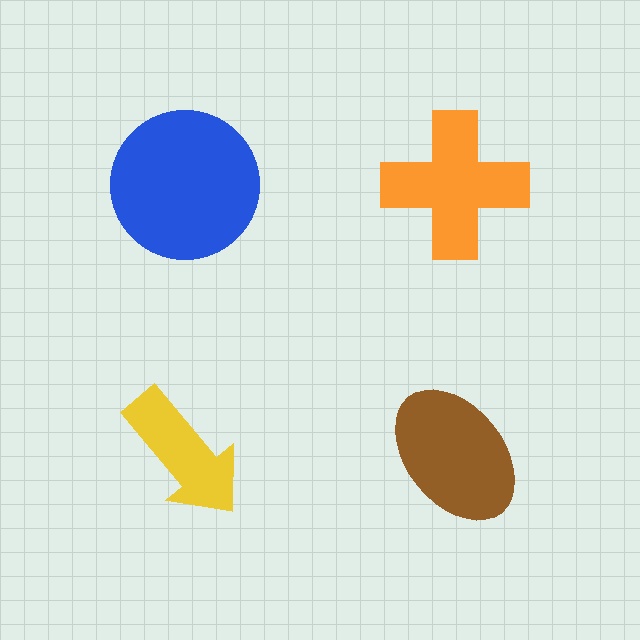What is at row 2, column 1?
A yellow arrow.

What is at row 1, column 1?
A blue circle.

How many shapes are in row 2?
2 shapes.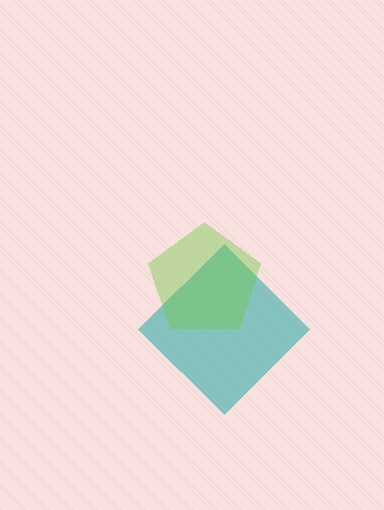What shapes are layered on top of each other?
The layered shapes are: a teal diamond, a lime pentagon.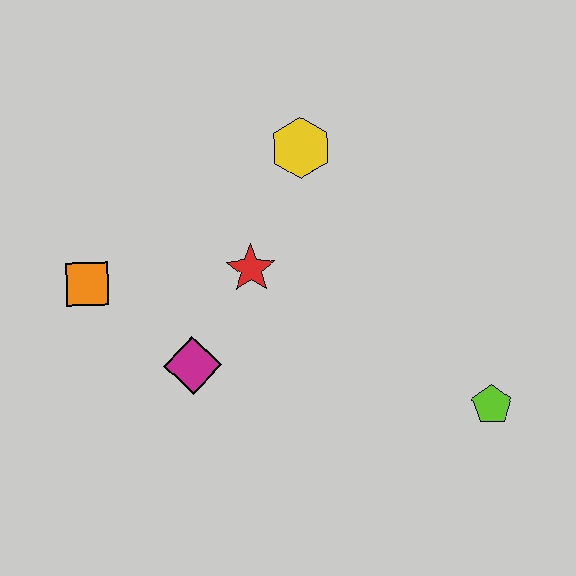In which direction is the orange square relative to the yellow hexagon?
The orange square is to the left of the yellow hexagon.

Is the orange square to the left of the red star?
Yes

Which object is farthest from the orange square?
The lime pentagon is farthest from the orange square.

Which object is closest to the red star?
The magenta diamond is closest to the red star.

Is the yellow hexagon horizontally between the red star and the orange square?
No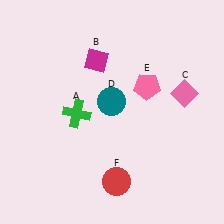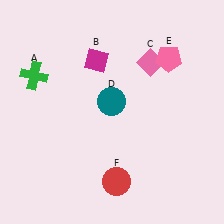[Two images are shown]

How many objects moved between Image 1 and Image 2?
3 objects moved between the two images.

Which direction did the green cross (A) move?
The green cross (A) moved left.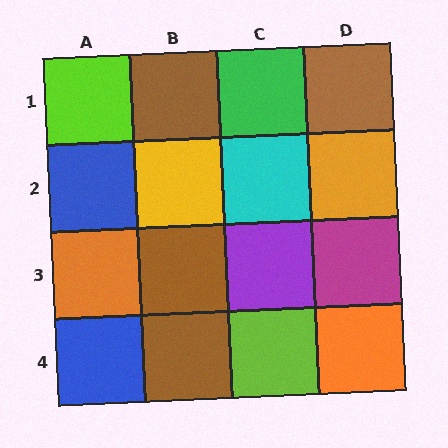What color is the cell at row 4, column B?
Brown.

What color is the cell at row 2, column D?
Orange.